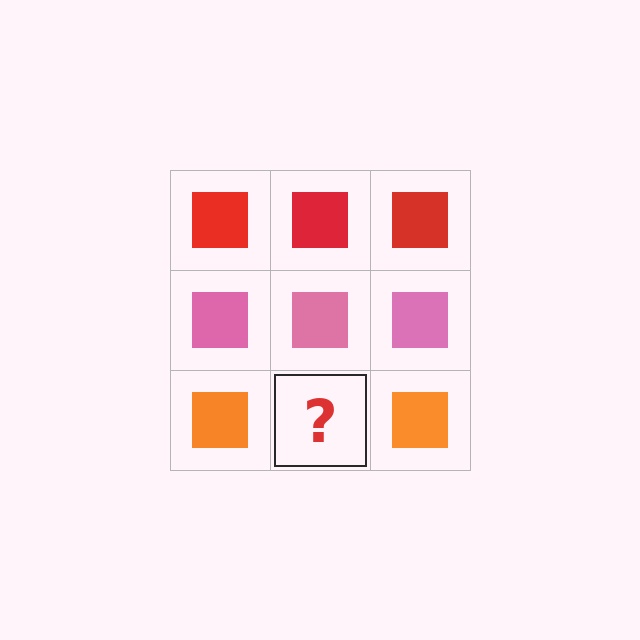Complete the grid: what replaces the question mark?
The question mark should be replaced with an orange square.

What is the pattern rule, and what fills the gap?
The rule is that each row has a consistent color. The gap should be filled with an orange square.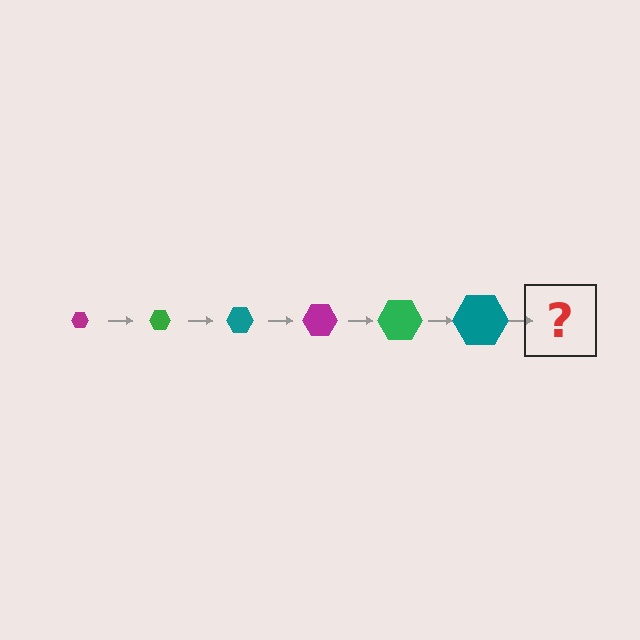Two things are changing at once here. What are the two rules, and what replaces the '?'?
The two rules are that the hexagon grows larger each step and the color cycles through magenta, green, and teal. The '?' should be a magenta hexagon, larger than the previous one.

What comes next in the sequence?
The next element should be a magenta hexagon, larger than the previous one.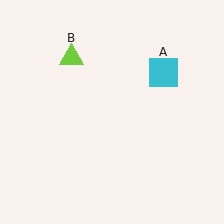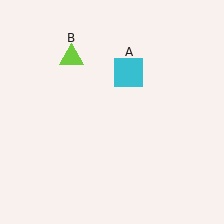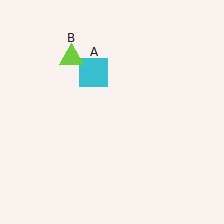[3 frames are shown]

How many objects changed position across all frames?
1 object changed position: cyan square (object A).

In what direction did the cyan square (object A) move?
The cyan square (object A) moved left.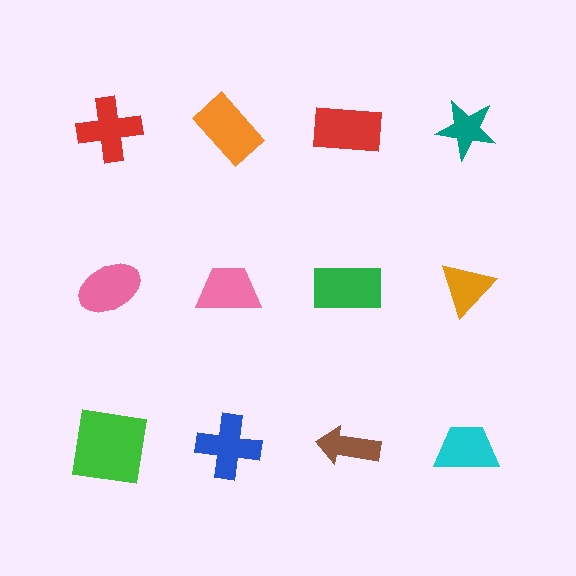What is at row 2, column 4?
An orange triangle.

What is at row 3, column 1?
A green square.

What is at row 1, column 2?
An orange rectangle.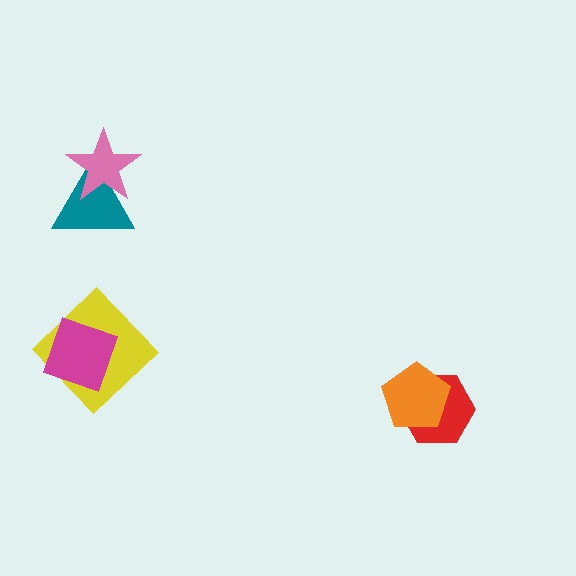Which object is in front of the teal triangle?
The pink star is in front of the teal triangle.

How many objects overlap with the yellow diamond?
1 object overlaps with the yellow diamond.